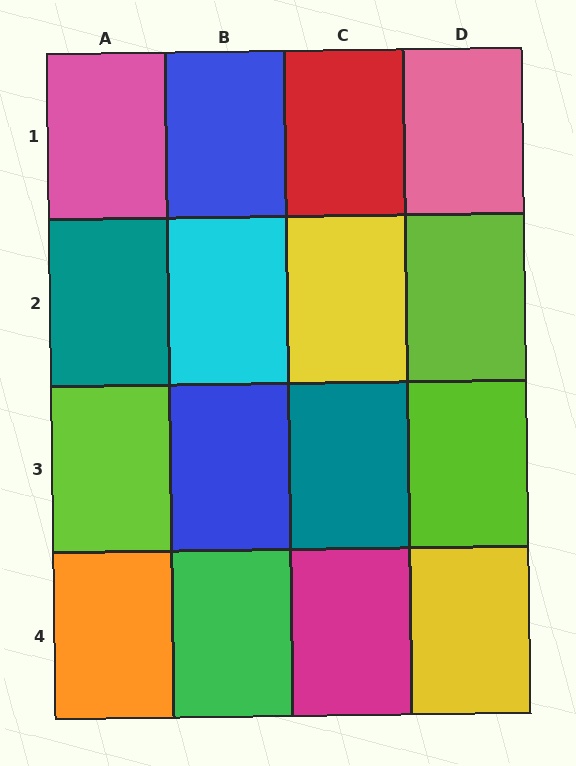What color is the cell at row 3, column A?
Lime.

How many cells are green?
1 cell is green.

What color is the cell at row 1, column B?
Blue.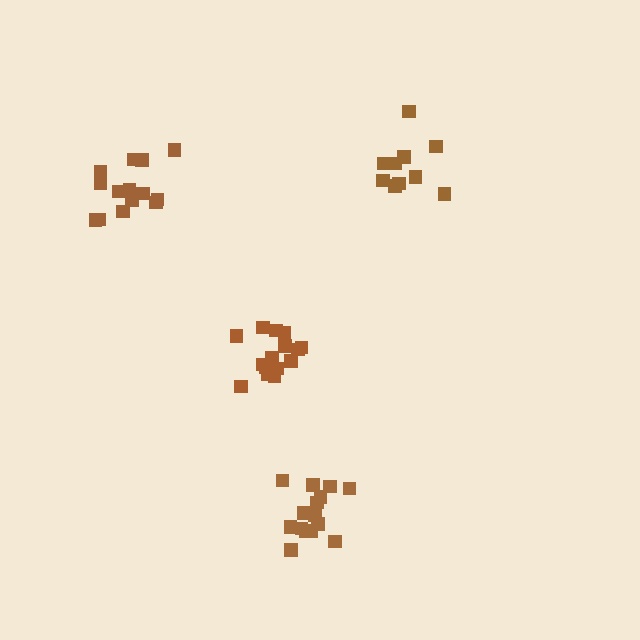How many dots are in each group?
Group 1: 14 dots, Group 2: 15 dots, Group 3: 11 dots, Group 4: 17 dots (57 total).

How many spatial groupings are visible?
There are 4 spatial groupings.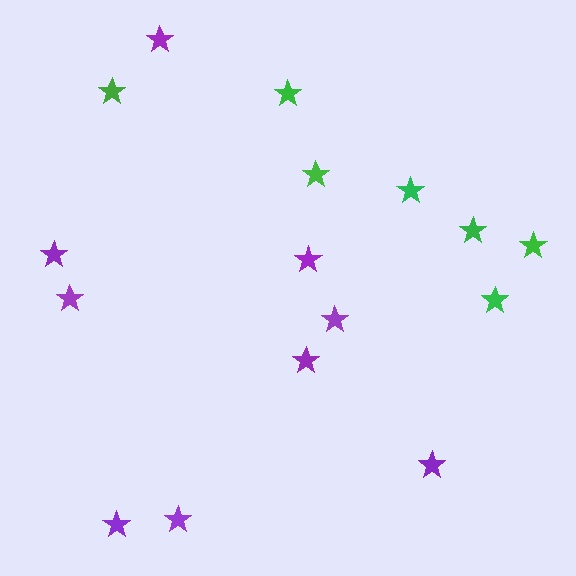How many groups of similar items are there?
There are 2 groups: one group of green stars (7) and one group of purple stars (9).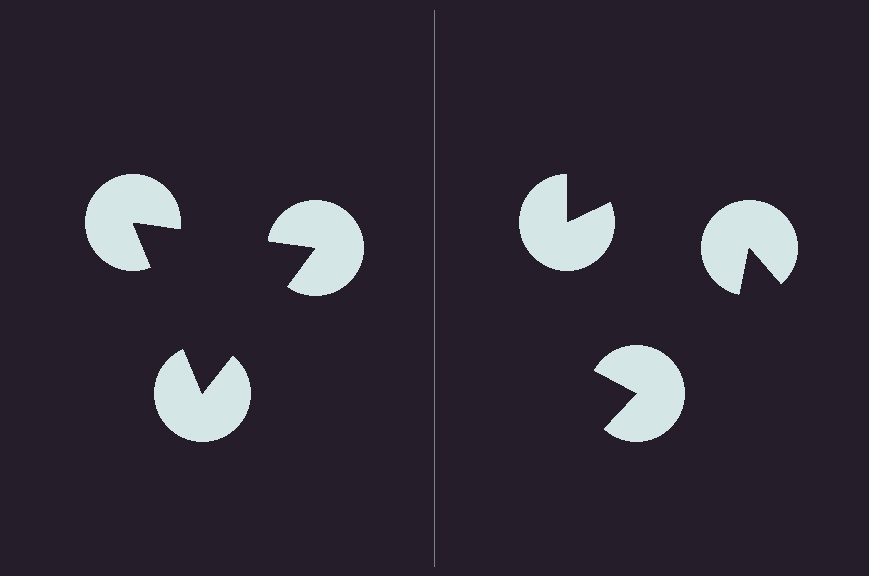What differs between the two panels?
The pac-man discs are positioned identically on both sides; only the wedge orientations differ. On the left they align to a triangle; on the right they are misaligned.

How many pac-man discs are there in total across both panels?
6 — 3 on each side.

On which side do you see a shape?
An illusory triangle appears on the left side. On the right side the wedge cuts are rotated, so no coherent shape forms.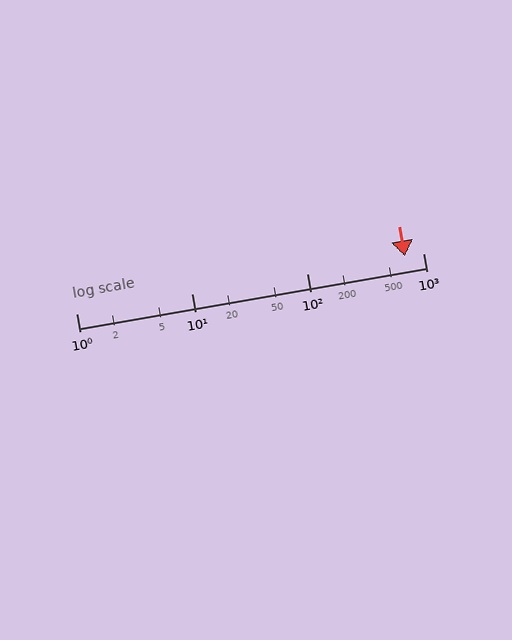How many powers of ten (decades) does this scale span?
The scale spans 3 decades, from 1 to 1000.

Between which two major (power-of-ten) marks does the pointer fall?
The pointer is between 100 and 1000.